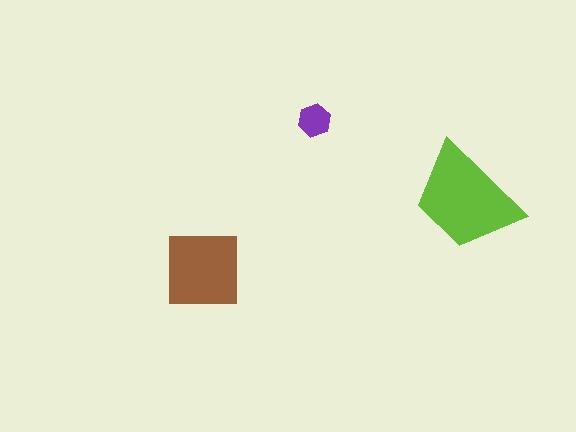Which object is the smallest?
The purple hexagon.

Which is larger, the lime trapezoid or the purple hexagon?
The lime trapezoid.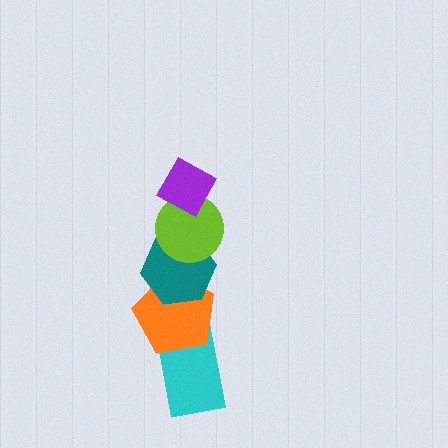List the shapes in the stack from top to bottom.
From top to bottom: the purple diamond, the lime circle, the teal hexagon, the orange pentagon, the cyan rectangle.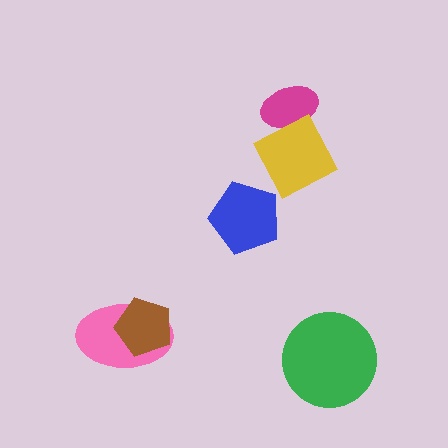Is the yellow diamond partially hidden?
No, no other shape covers it.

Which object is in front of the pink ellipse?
The brown pentagon is in front of the pink ellipse.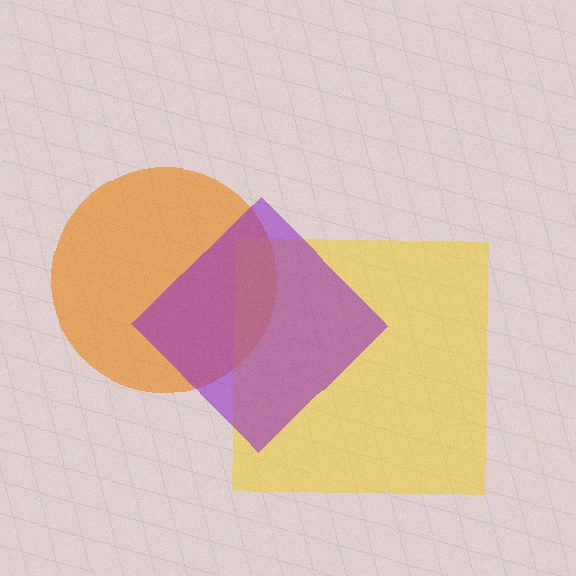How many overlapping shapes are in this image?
There are 3 overlapping shapes in the image.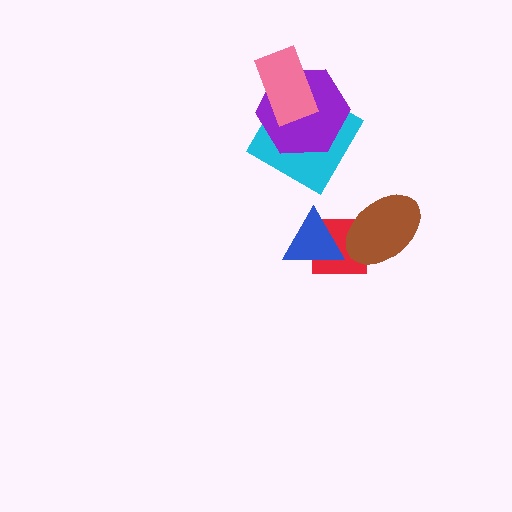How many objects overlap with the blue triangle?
2 objects overlap with the blue triangle.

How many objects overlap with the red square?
2 objects overlap with the red square.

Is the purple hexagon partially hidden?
Yes, it is partially covered by another shape.